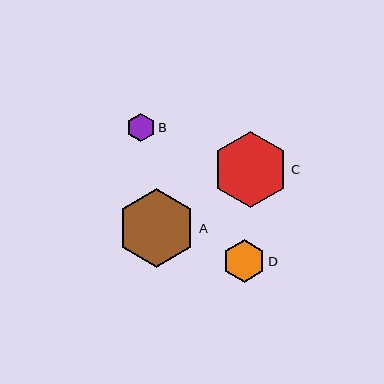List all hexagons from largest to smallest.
From largest to smallest: A, C, D, B.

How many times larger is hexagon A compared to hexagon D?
Hexagon A is approximately 1.9 times the size of hexagon D.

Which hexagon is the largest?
Hexagon A is the largest with a size of approximately 79 pixels.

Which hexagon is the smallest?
Hexagon B is the smallest with a size of approximately 28 pixels.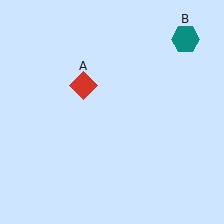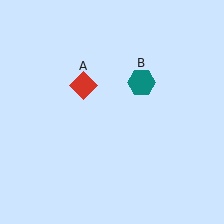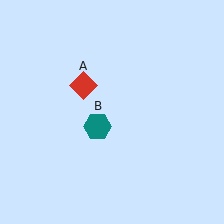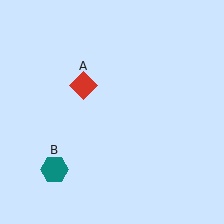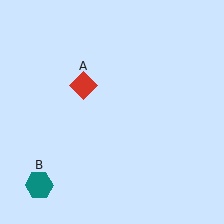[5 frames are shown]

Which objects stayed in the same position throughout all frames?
Red diamond (object A) remained stationary.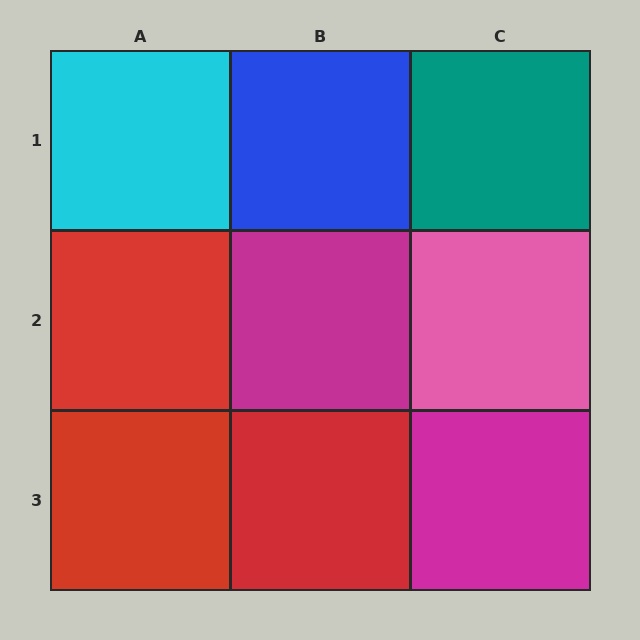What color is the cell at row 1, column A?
Cyan.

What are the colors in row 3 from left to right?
Red, red, magenta.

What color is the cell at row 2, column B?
Magenta.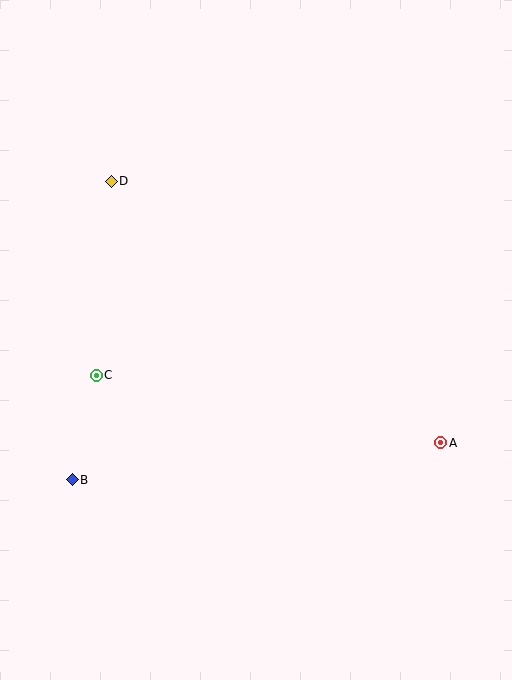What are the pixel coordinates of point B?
Point B is at (72, 480).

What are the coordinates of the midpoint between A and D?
The midpoint between A and D is at (276, 312).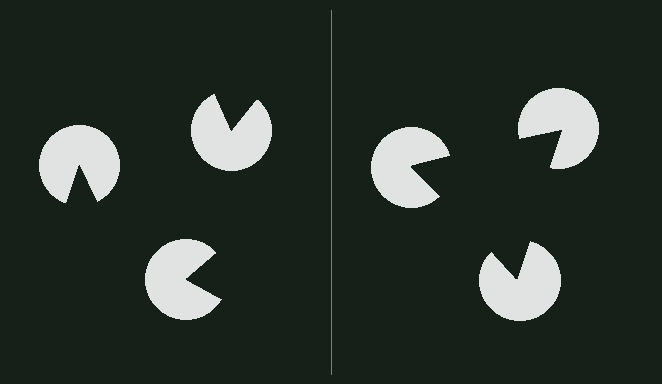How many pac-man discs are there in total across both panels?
6 — 3 on each side.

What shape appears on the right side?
An illusory triangle.